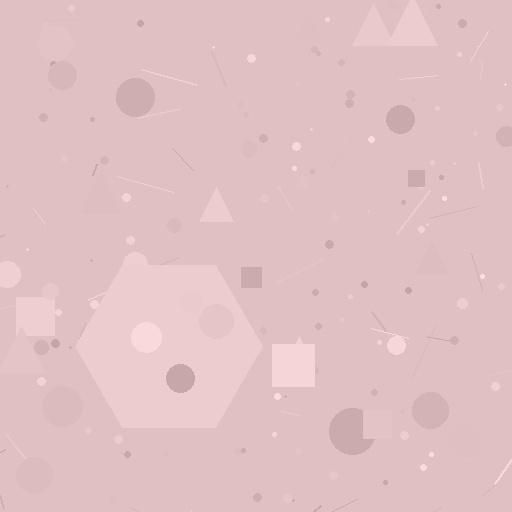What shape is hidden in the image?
A hexagon is hidden in the image.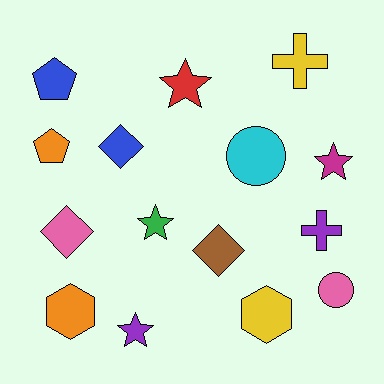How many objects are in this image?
There are 15 objects.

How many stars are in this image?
There are 4 stars.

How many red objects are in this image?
There is 1 red object.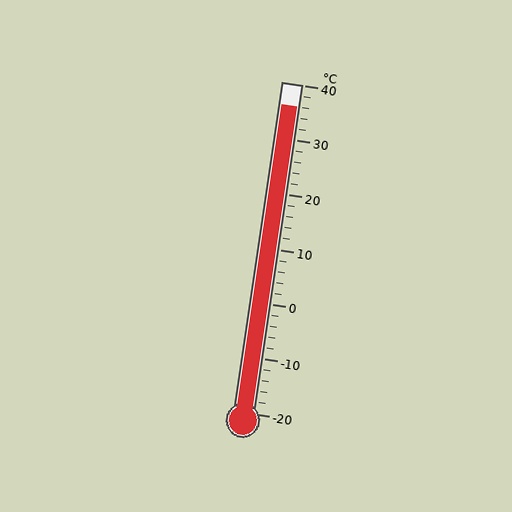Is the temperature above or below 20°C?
The temperature is above 20°C.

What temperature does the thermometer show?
The thermometer shows approximately 36°C.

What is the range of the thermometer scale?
The thermometer scale ranges from -20°C to 40°C.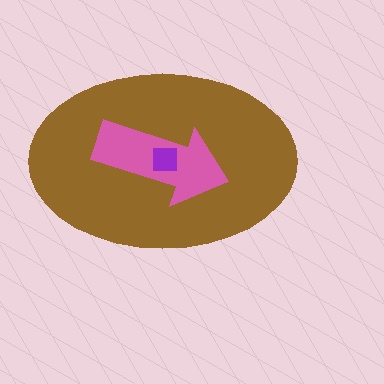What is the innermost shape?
The purple square.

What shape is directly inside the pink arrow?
The purple square.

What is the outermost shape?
The brown ellipse.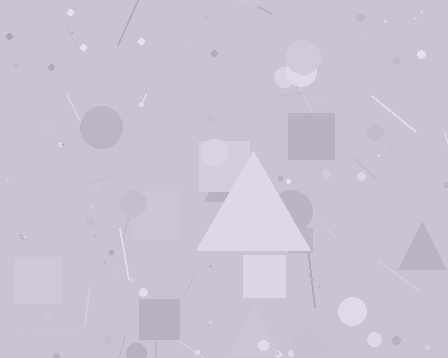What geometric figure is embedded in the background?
A triangle is embedded in the background.